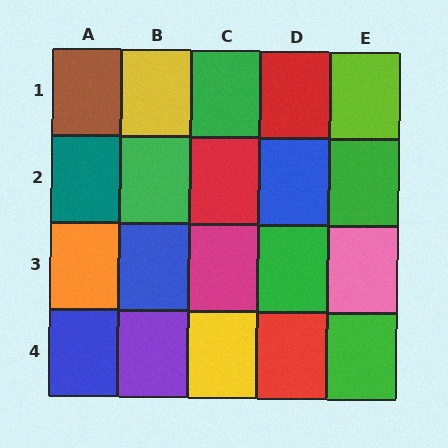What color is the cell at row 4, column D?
Red.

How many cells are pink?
1 cell is pink.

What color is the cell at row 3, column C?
Magenta.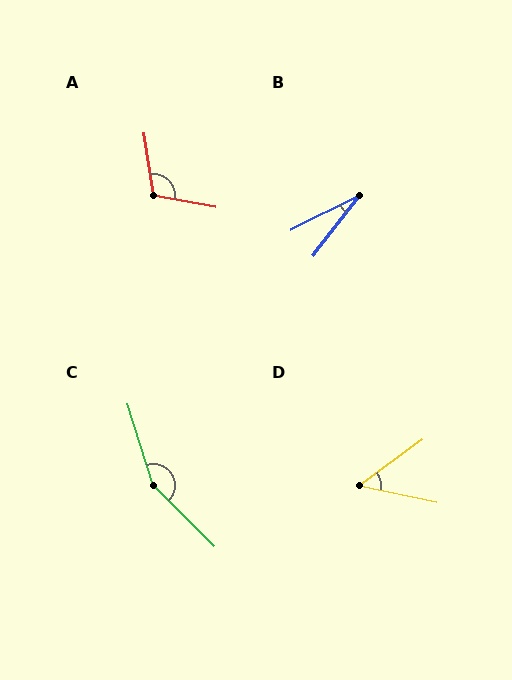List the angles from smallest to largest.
B (26°), D (49°), A (109°), C (152°).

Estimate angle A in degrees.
Approximately 109 degrees.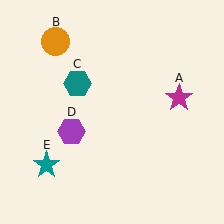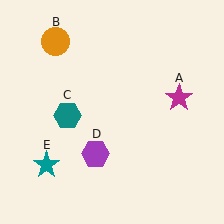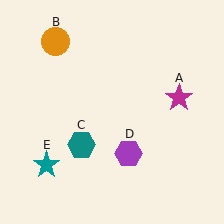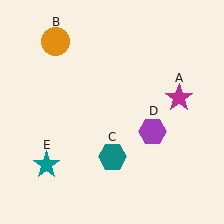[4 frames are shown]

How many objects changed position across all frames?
2 objects changed position: teal hexagon (object C), purple hexagon (object D).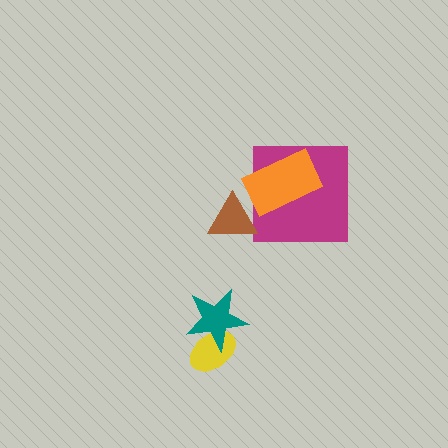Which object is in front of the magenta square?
The orange rectangle is in front of the magenta square.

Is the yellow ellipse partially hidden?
Yes, it is partially covered by another shape.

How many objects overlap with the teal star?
1 object overlaps with the teal star.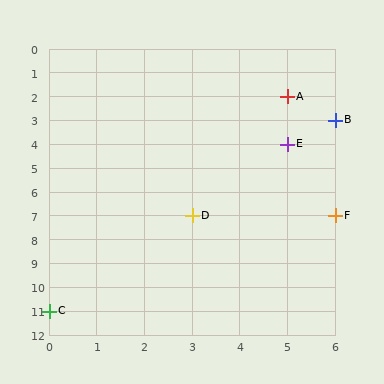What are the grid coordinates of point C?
Point C is at grid coordinates (0, 11).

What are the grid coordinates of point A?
Point A is at grid coordinates (5, 2).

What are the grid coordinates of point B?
Point B is at grid coordinates (6, 3).